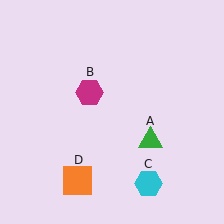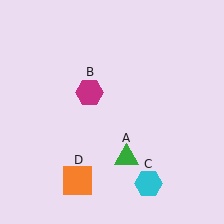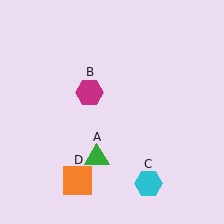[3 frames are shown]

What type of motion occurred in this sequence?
The green triangle (object A) rotated clockwise around the center of the scene.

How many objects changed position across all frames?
1 object changed position: green triangle (object A).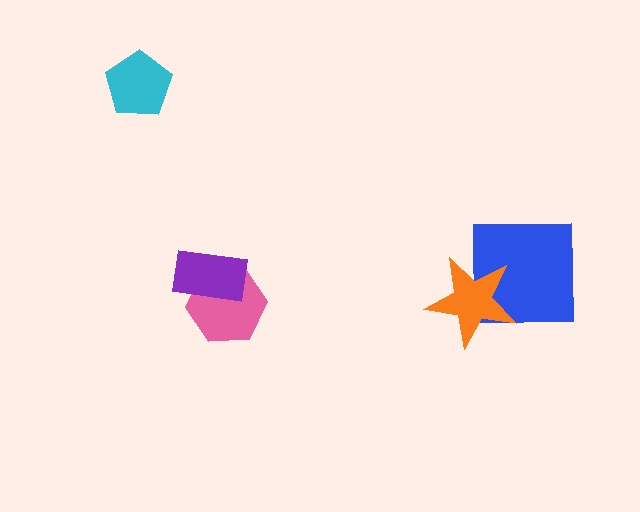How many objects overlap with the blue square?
1 object overlaps with the blue square.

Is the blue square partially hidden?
Yes, it is partially covered by another shape.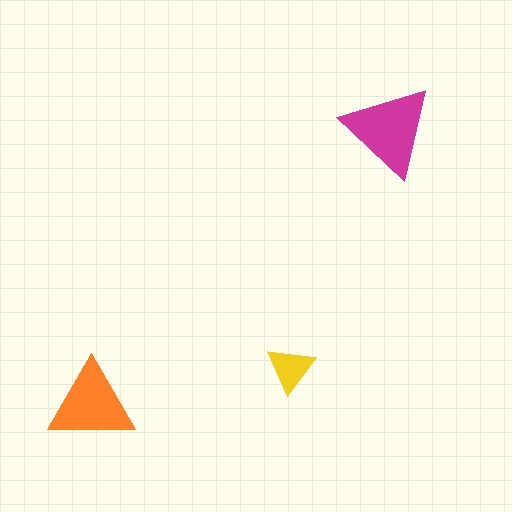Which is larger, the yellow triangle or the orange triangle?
The orange one.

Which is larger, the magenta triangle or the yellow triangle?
The magenta one.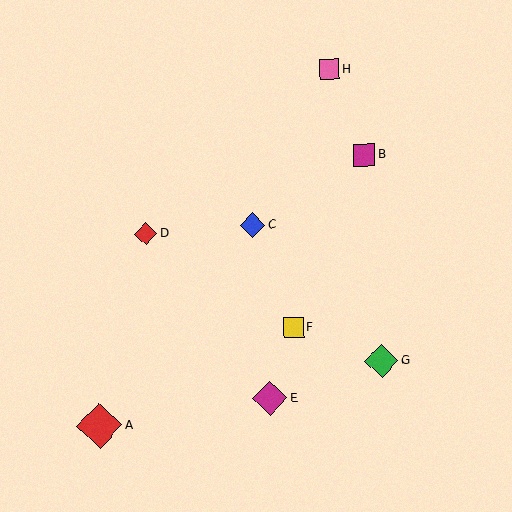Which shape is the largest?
The red diamond (labeled A) is the largest.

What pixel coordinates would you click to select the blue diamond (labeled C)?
Click at (253, 225) to select the blue diamond C.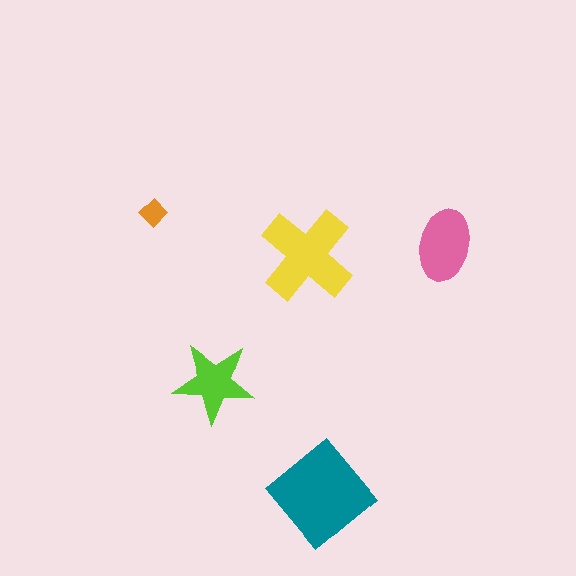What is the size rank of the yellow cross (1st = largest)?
2nd.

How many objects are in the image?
There are 5 objects in the image.